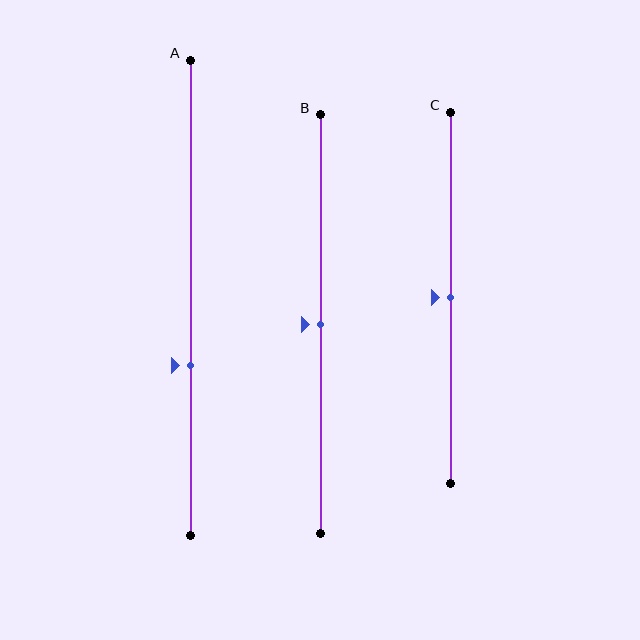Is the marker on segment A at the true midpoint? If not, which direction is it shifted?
No, the marker on segment A is shifted downward by about 14% of the segment length.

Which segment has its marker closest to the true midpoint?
Segment B has its marker closest to the true midpoint.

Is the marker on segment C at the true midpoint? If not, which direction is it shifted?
Yes, the marker on segment C is at the true midpoint.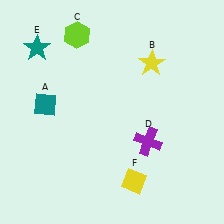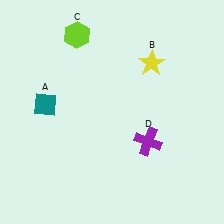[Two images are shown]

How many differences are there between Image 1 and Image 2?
There are 2 differences between the two images.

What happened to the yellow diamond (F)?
The yellow diamond (F) was removed in Image 2. It was in the bottom-right area of Image 1.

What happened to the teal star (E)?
The teal star (E) was removed in Image 2. It was in the top-left area of Image 1.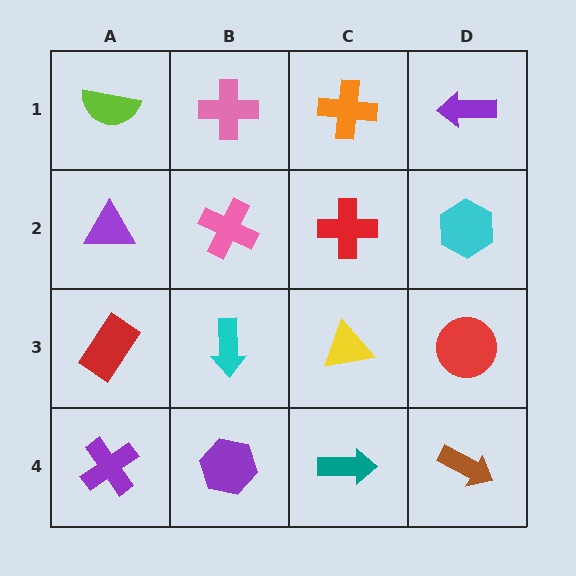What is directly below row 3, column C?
A teal arrow.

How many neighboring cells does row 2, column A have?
3.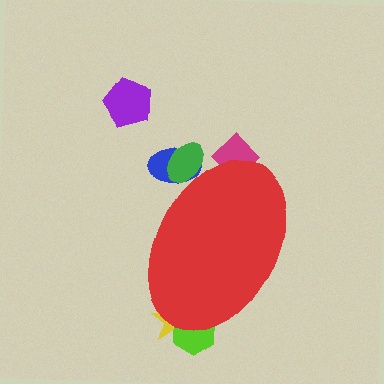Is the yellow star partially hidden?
Yes, the yellow star is partially hidden behind the red ellipse.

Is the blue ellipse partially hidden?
Yes, the blue ellipse is partially hidden behind the red ellipse.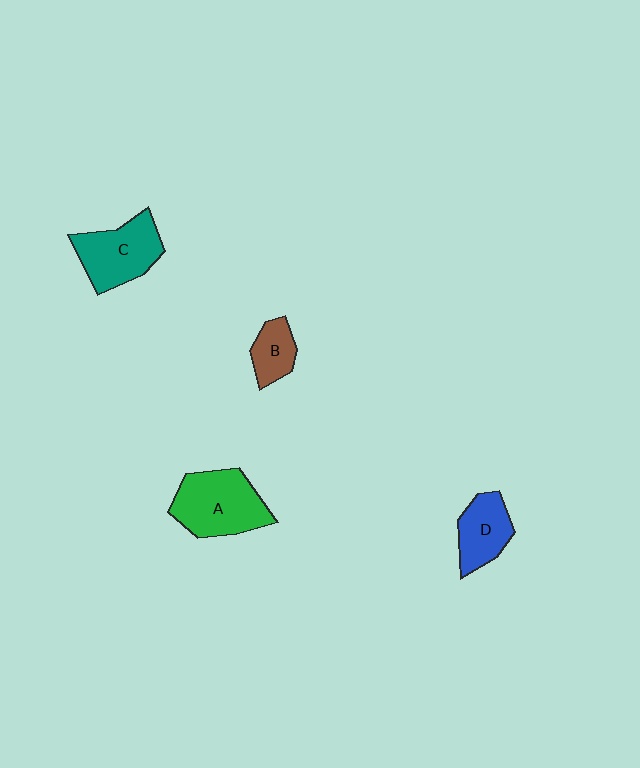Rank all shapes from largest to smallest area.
From largest to smallest: A (green), C (teal), D (blue), B (brown).